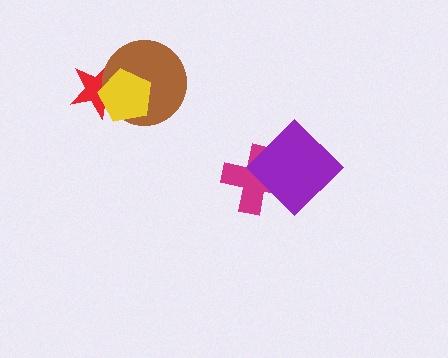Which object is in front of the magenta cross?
The purple diamond is in front of the magenta cross.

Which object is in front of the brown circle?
The yellow pentagon is in front of the brown circle.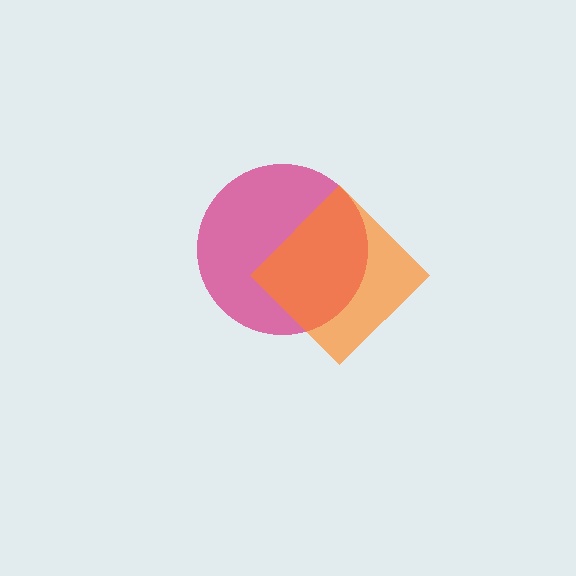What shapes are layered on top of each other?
The layered shapes are: a magenta circle, an orange diamond.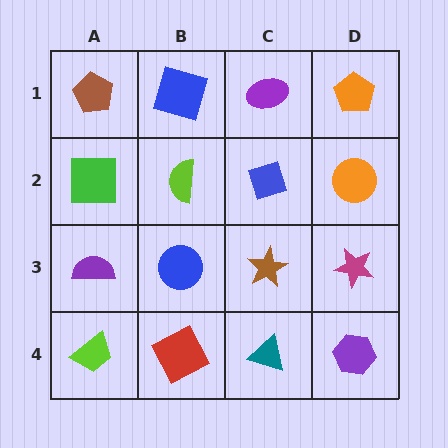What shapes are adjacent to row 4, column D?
A magenta star (row 3, column D), a teal triangle (row 4, column C).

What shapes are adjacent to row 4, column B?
A blue circle (row 3, column B), a lime trapezoid (row 4, column A), a teal triangle (row 4, column C).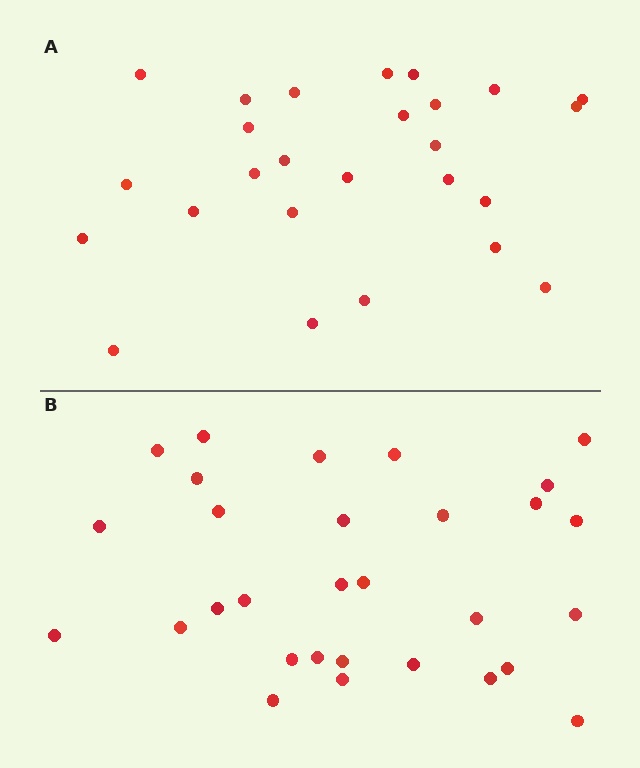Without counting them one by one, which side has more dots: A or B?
Region B (the bottom region) has more dots.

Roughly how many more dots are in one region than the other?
Region B has about 4 more dots than region A.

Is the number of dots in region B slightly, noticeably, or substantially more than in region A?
Region B has only slightly more — the two regions are fairly close. The ratio is roughly 1.2 to 1.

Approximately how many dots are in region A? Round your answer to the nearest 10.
About 30 dots. (The exact count is 26, which rounds to 30.)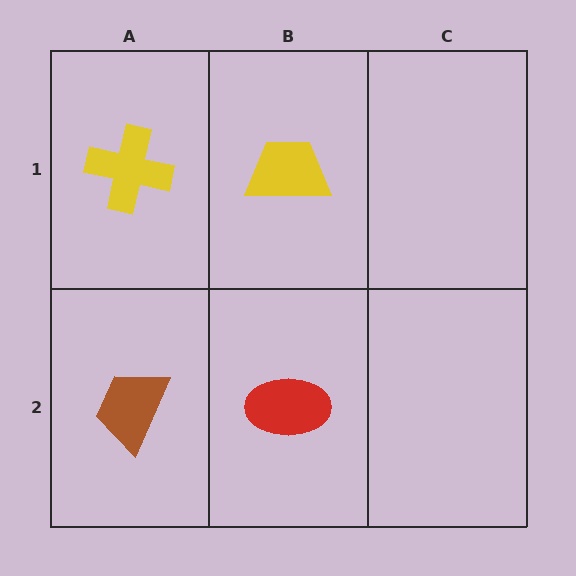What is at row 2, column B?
A red ellipse.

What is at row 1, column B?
A yellow trapezoid.